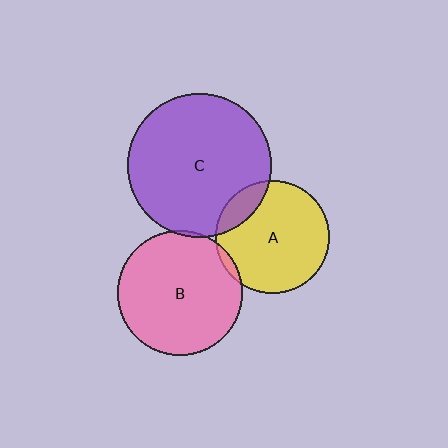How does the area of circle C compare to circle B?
Approximately 1.3 times.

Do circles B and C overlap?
Yes.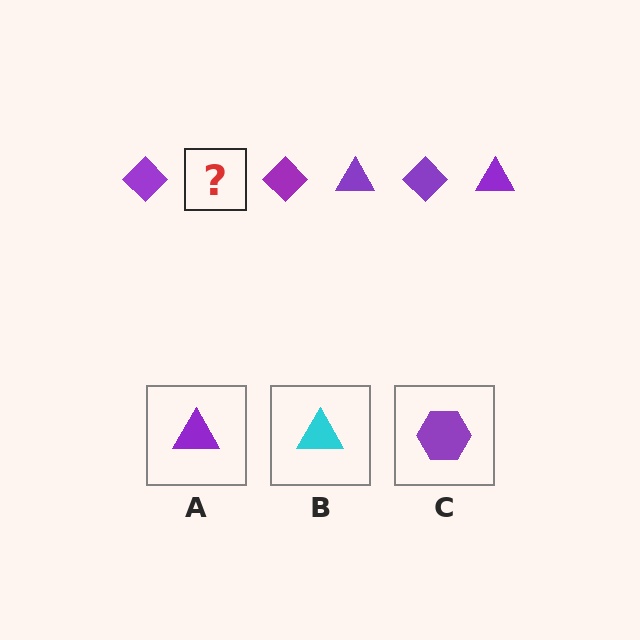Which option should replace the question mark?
Option A.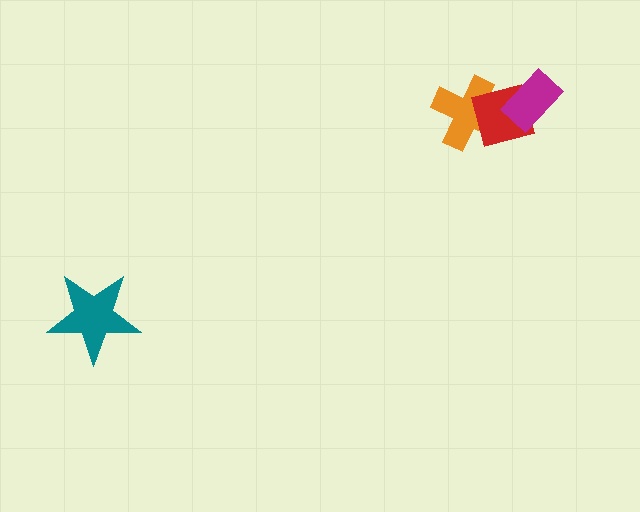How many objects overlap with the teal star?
0 objects overlap with the teal star.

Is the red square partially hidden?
Yes, it is partially covered by another shape.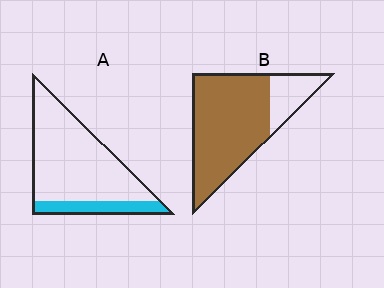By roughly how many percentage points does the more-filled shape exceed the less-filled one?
By roughly 60 percentage points (B over A).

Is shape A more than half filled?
No.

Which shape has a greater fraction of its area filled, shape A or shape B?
Shape B.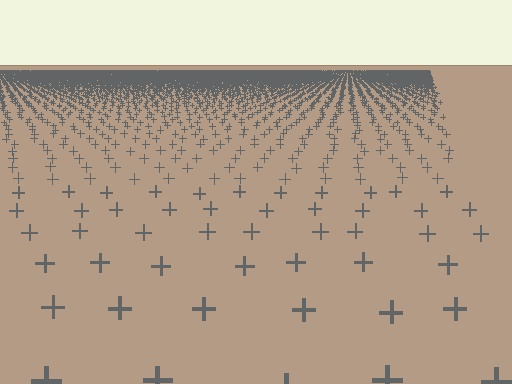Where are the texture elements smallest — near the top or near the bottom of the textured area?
Near the top.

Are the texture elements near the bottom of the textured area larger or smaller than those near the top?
Larger. Near the bottom, elements are closer to the viewer and appear at a bigger on-screen size.